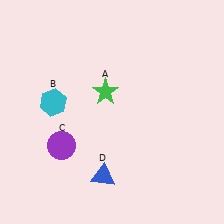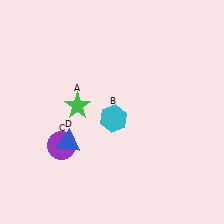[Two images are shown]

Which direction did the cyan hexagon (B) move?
The cyan hexagon (B) moved right.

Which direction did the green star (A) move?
The green star (A) moved left.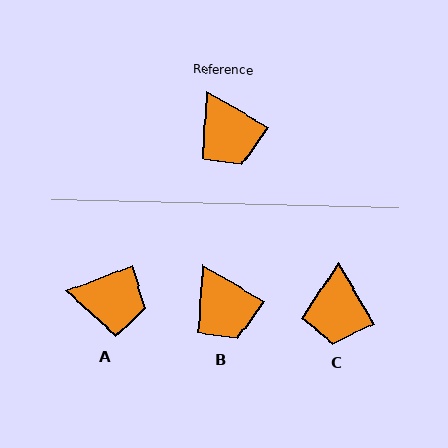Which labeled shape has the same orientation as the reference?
B.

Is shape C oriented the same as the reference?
No, it is off by about 30 degrees.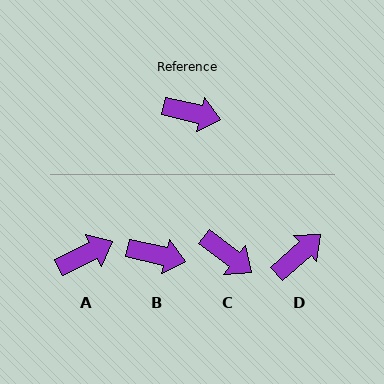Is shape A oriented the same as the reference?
No, it is off by about 39 degrees.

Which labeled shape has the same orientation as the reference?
B.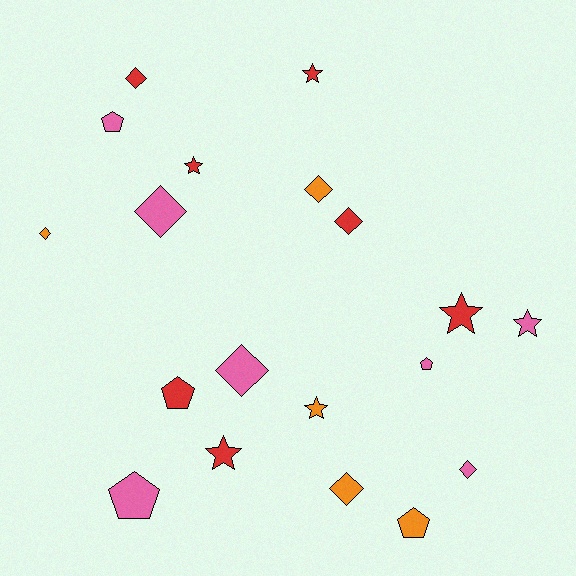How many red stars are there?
There are 4 red stars.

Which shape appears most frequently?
Diamond, with 8 objects.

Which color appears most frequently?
Pink, with 7 objects.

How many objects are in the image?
There are 19 objects.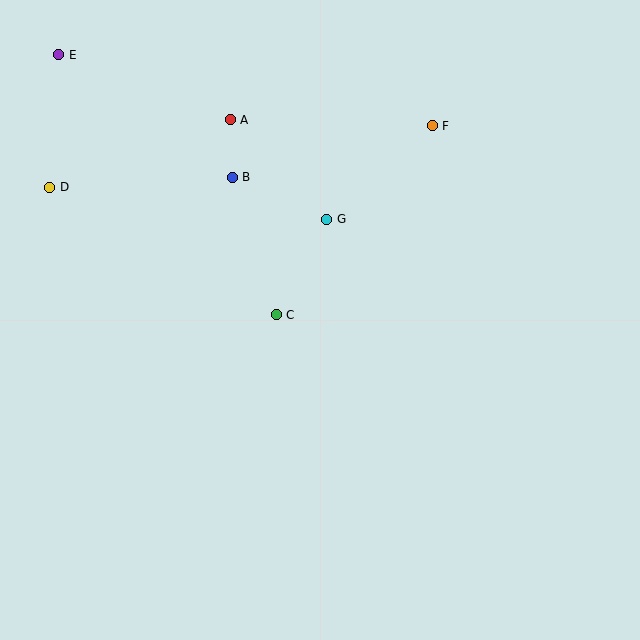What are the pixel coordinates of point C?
Point C is at (276, 315).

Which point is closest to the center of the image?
Point C at (276, 315) is closest to the center.